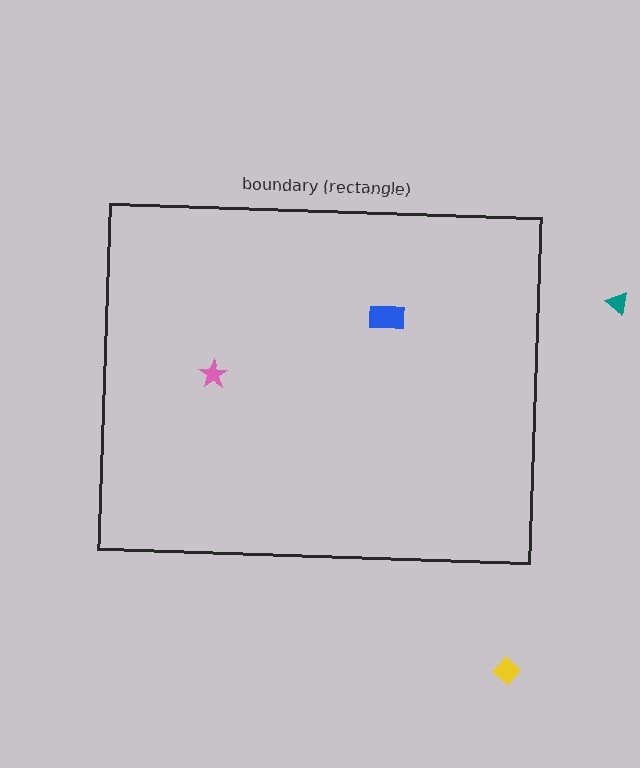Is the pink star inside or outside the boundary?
Inside.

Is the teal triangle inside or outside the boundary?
Outside.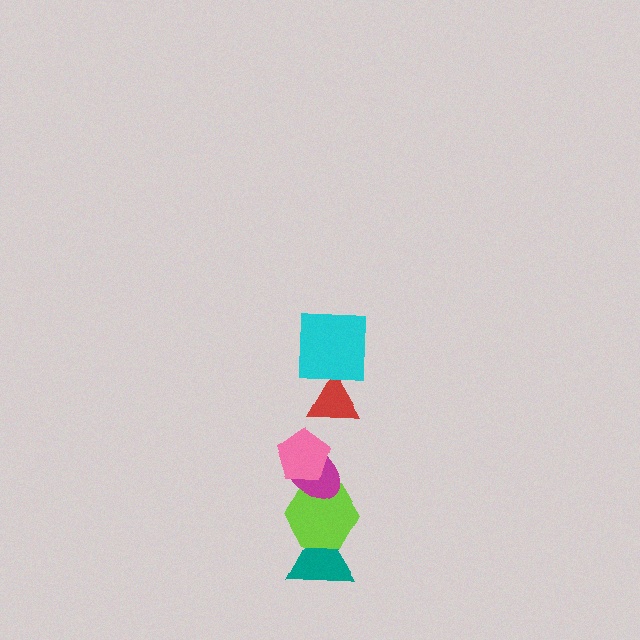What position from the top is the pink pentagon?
The pink pentagon is 3rd from the top.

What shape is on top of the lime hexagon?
The magenta ellipse is on top of the lime hexagon.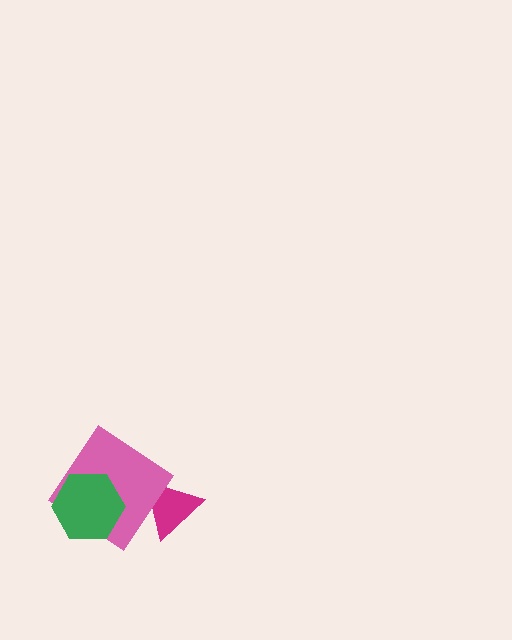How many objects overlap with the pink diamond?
2 objects overlap with the pink diamond.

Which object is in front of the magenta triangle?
The pink diamond is in front of the magenta triangle.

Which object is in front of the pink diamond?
The green hexagon is in front of the pink diamond.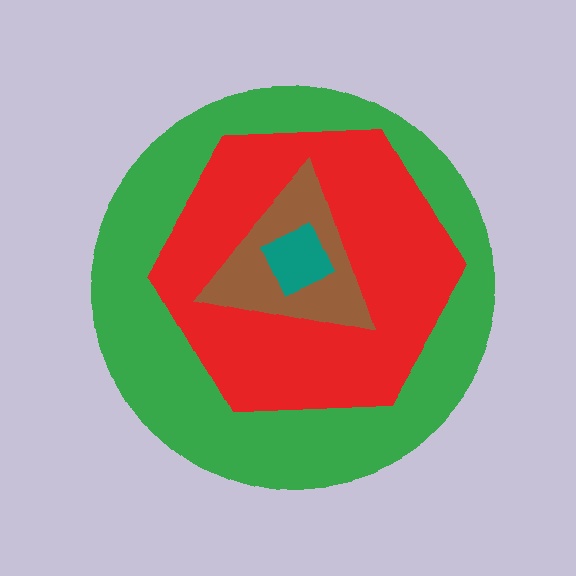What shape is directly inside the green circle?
The red hexagon.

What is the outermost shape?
The green circle.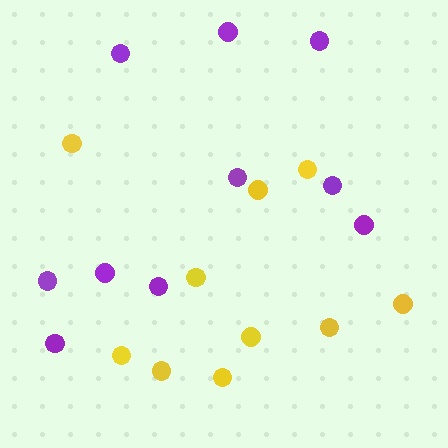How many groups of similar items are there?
There are 2 groups: one group of purple circles (10) and one group of yellow circles (10).